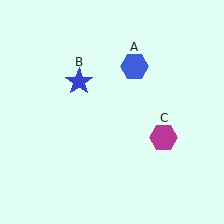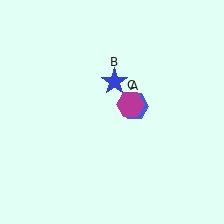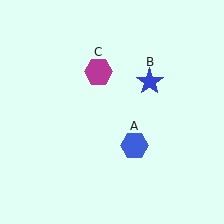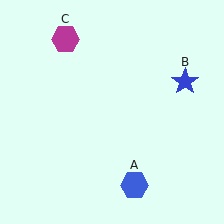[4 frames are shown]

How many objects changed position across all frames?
3 objects changed position: blue hexagon (object A), blue star (object B), magenta hexagon (object C).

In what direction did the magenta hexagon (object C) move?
The magenta hexagon (object C) moved up and to the left.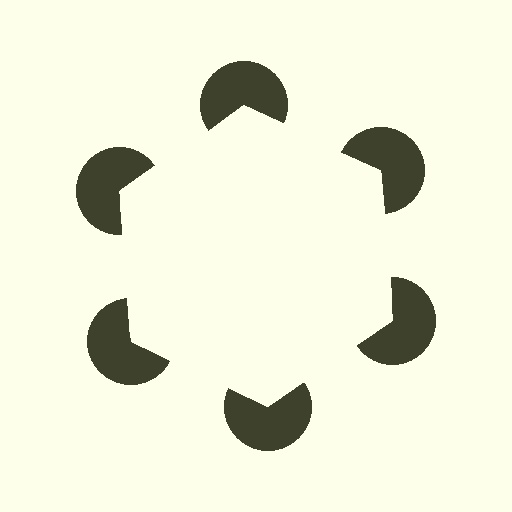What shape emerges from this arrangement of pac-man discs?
An illusory hexagon — its edges are inferred from the aligned wedge cuts in the pac-man discs, not physically drawn.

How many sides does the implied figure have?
6 sides.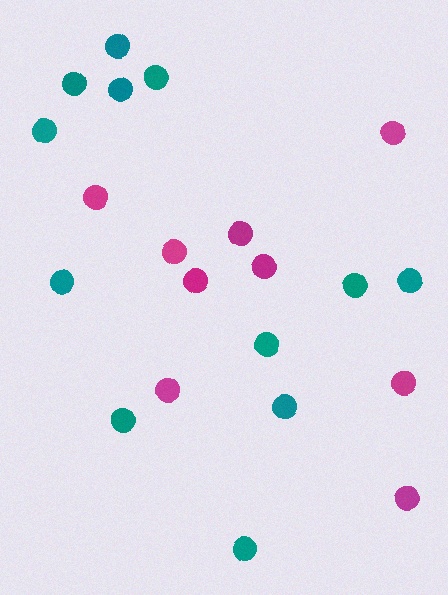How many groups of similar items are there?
There are 2 groups: one group of magenta circles (9) and one group of teal circles (12).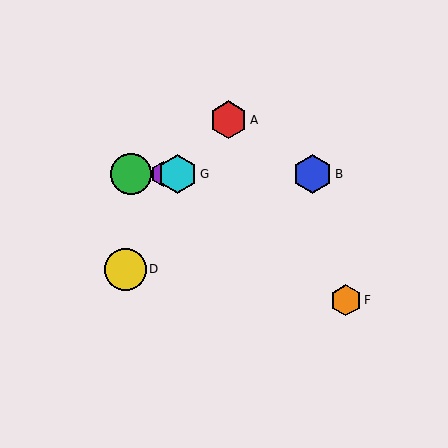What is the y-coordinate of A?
Object A is at y≈120.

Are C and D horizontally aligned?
No, C is at y≈174 and D is at y≈269.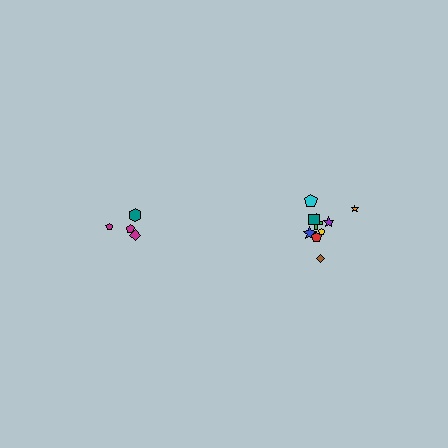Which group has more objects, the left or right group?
The right group.